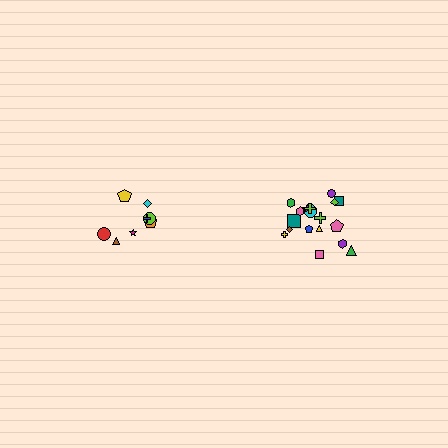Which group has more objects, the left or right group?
The right group.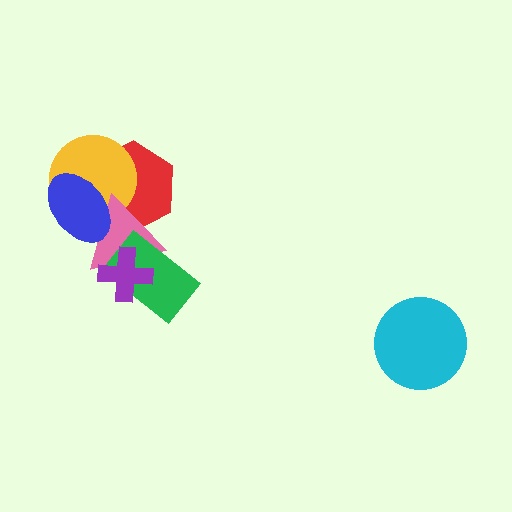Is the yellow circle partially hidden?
Yes, it is partially covered by another shape.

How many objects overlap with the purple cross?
2 objects overlap with the purple cross.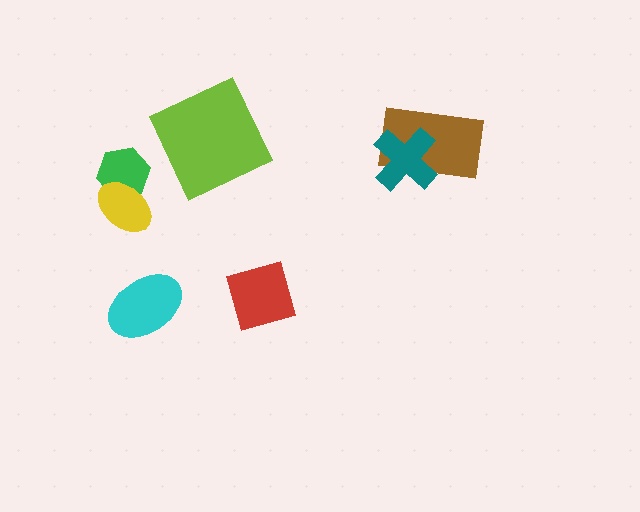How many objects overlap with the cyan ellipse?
0 objects overlap with the cyan ellipse.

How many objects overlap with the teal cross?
1 object overlaps with the teal cross.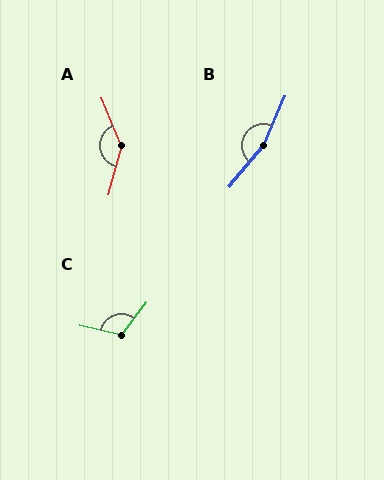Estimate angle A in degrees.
Approximately 143 degrees.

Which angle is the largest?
B, at approximately 164 degrees.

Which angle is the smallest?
C, at approximately 114 degrees.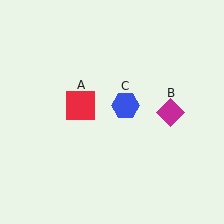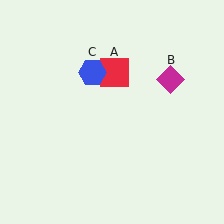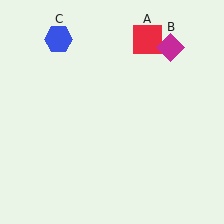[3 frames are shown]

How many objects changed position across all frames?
3 objects changed position: red square (object A), magenta diamond (object B), blue hexagon (object C).